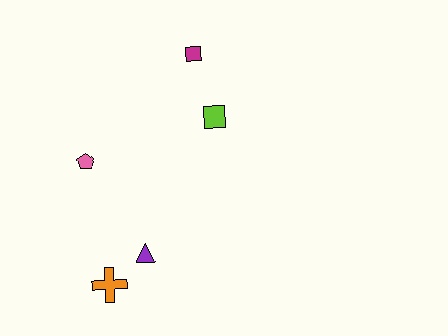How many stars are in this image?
There are no stars.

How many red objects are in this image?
There are no red objects.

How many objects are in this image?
There are 5 objects.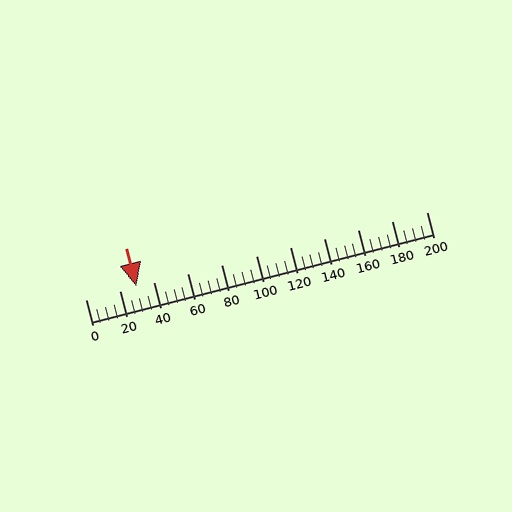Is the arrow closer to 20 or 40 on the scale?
The arrow is closer to 40.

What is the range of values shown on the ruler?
The ruler shows values from 0 to 200.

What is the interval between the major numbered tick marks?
The major tick marks are spaced 20 units apart.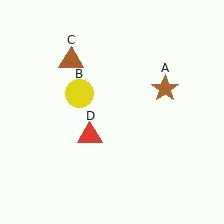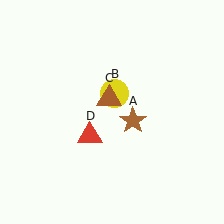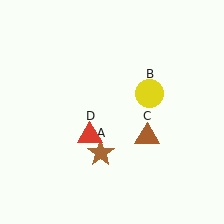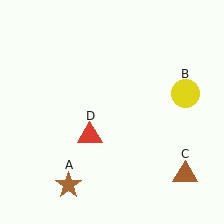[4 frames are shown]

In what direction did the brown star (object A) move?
The brown star (object A) moved down and to the left.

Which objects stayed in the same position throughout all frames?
Red triangle (object D) remained stationary.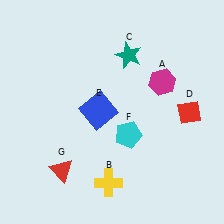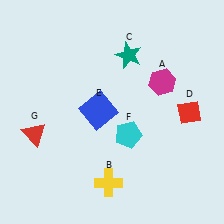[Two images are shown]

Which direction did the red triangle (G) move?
The red triangle (G) moved up.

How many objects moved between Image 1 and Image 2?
1 object moved between the two images.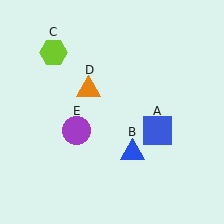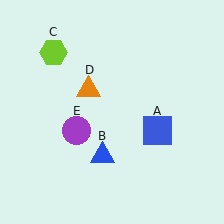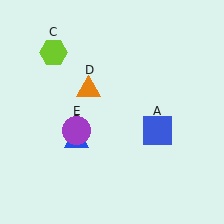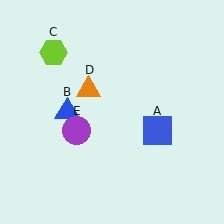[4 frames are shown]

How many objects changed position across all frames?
1 object changed position: blue triangle (object B).